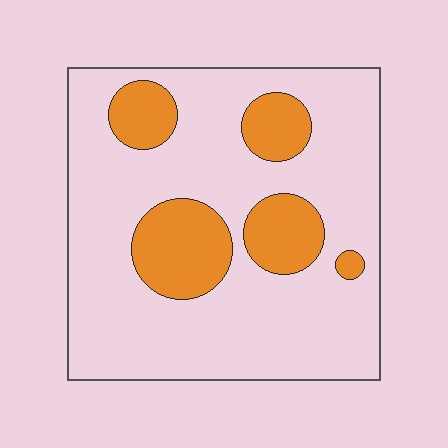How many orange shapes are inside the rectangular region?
5.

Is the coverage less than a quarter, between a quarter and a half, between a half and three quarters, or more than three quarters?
Less than a quarter.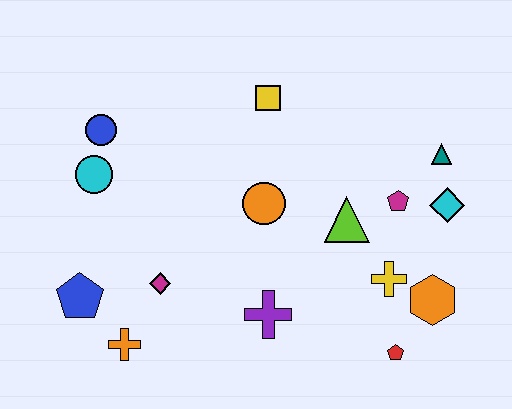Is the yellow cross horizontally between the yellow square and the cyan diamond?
Yes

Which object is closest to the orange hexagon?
The yellow cross is closest to the orange hexagon.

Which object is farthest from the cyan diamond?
The blue pentagon is farthest from the cyan diamond.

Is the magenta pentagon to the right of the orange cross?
Yes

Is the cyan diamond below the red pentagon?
No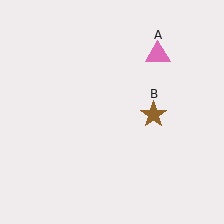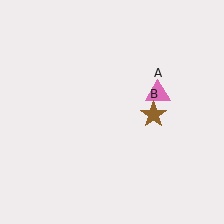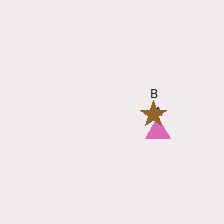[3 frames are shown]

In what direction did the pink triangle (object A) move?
The pink triangle (object A) moved down.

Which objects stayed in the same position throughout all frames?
Brown star (object B) remained stationary.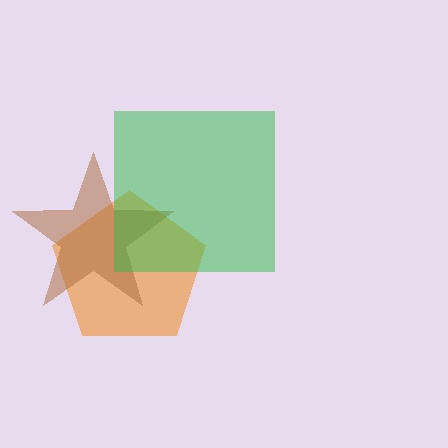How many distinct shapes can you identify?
There are 3 distinct shapes: an orange pentagon, a brown star, a green square.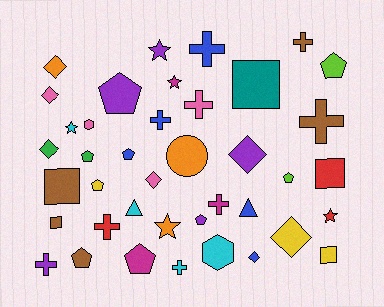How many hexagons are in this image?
There are 2 hexagons.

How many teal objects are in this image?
There is 1 teal object.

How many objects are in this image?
There are 40 objects.